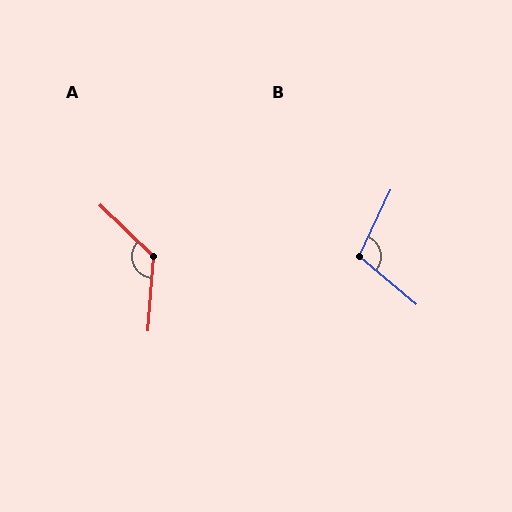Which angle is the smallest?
B, at approximately 105 degrees.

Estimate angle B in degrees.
Approximately 105 degrees.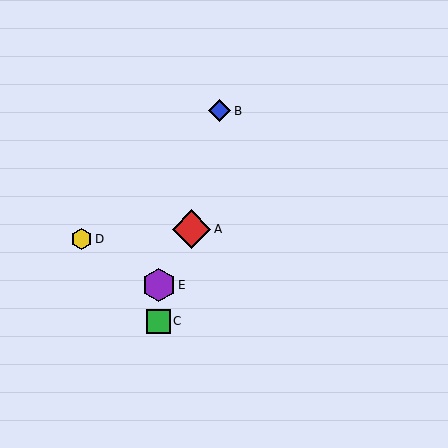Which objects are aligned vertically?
Objects C, E are aligned vertically.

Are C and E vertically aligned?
Yes, both are at x≈159.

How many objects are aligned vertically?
2 objects (C, E) are aligned vertically.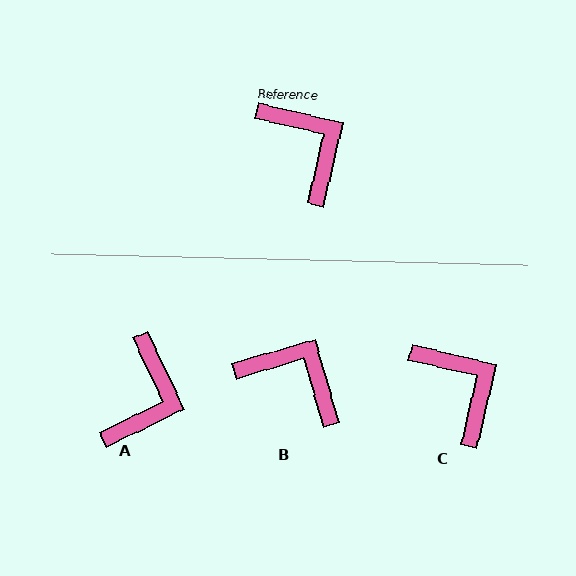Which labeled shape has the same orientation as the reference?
C.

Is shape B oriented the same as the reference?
No, it is off by about 29 degrees.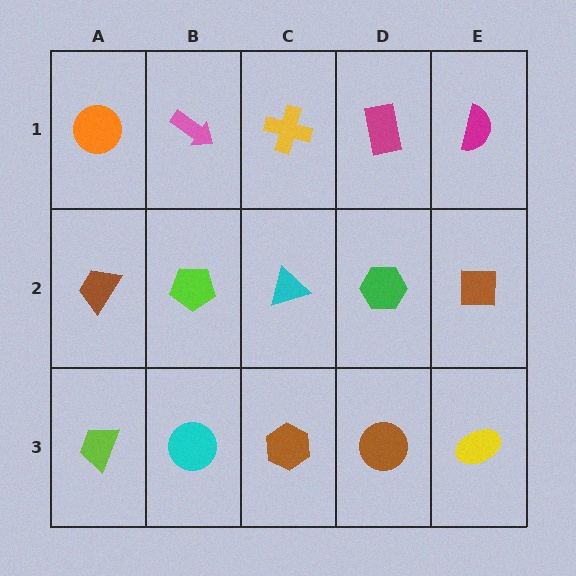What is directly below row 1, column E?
A brown square.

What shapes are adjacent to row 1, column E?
A brown square (row 2, column E), a magenta rectangle (row 1, column D).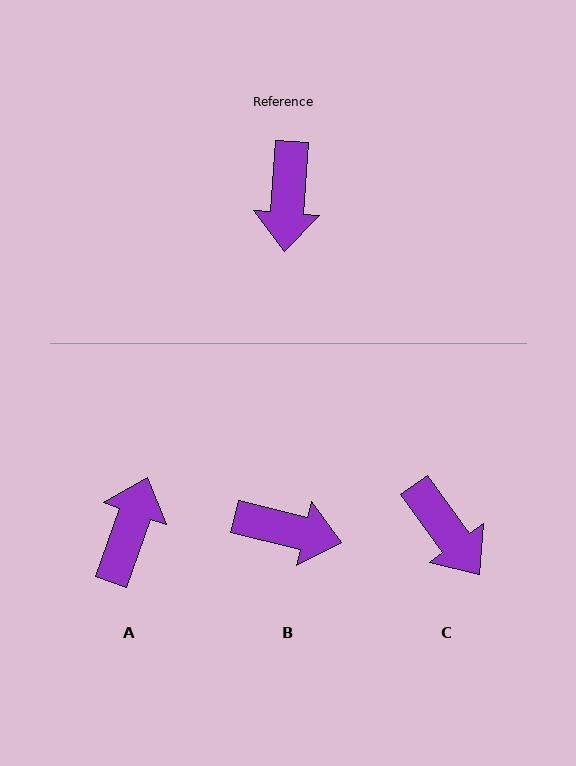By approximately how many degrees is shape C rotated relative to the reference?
Approximately 40 degrees counter-clockwise.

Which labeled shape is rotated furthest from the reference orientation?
A, about 164 degrees away.